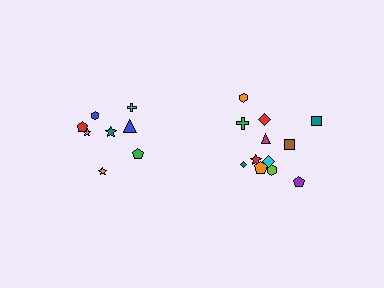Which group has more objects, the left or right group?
The right group.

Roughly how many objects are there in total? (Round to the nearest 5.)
Roughly 20 objects in total.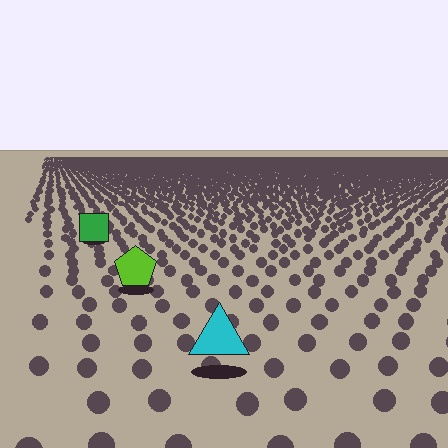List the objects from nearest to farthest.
From nearest to farthest: the cyan triangle, the lime pentagon, the green square.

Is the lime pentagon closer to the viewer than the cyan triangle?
No. The cyan triangle is closer — you can tell from the texture gradient: the ground texture is coarser near it.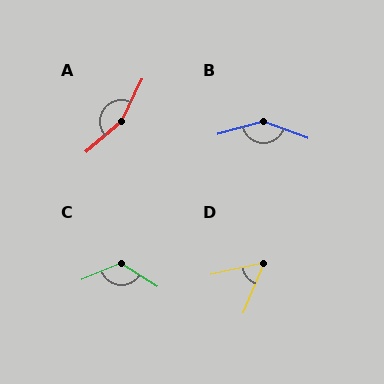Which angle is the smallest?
D, at approximately 55 degrees.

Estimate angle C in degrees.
Approximately 124 degrees.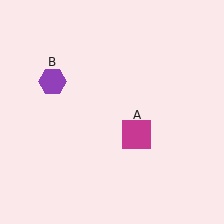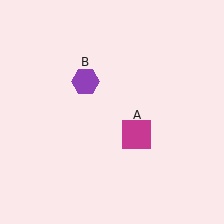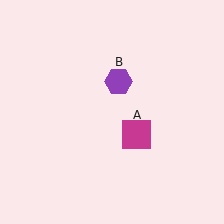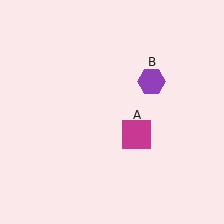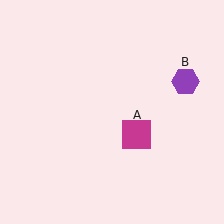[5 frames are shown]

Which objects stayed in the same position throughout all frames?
Magenta square (object A) remained stationary.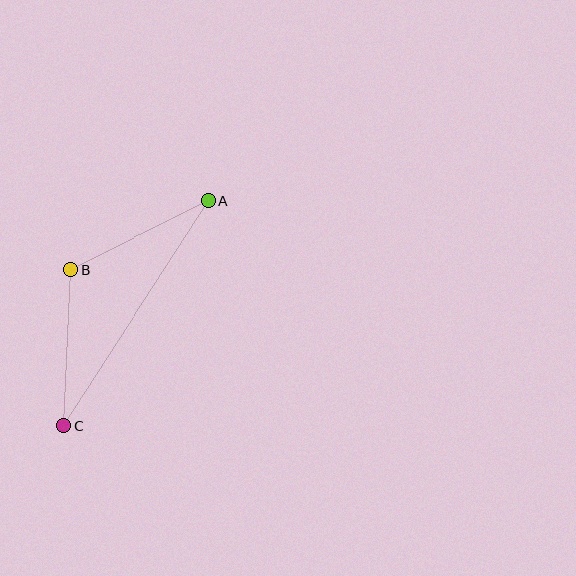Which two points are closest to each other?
Points A and B are closest to each other.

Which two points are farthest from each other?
Points A and C are farthest from each other.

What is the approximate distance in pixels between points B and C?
The distance between B and C is approximately 156 pixels.